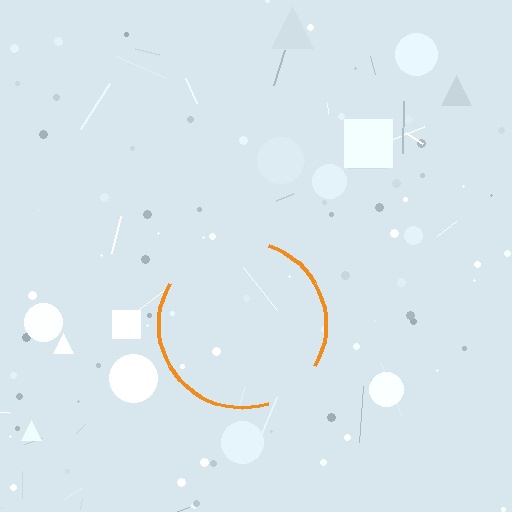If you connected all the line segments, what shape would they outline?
They would outline a circle.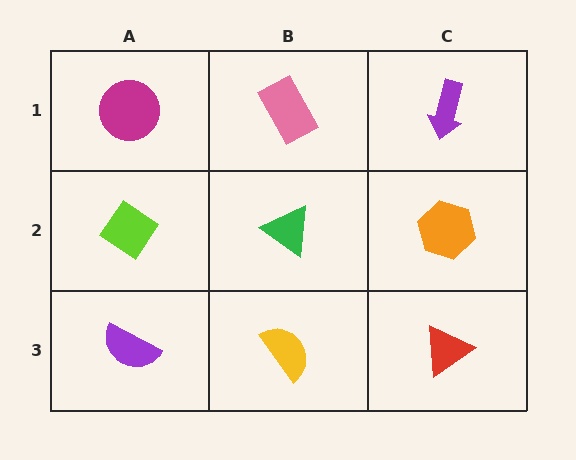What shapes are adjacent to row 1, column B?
A green triangle (row 2, column B), a magenta circle (row 1, column A), a purple arrow (row 1, column C).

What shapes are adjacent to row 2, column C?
A purple arrow (row 1, column C), a red triangle (row 3, column C), a green triangle (row 2, column B).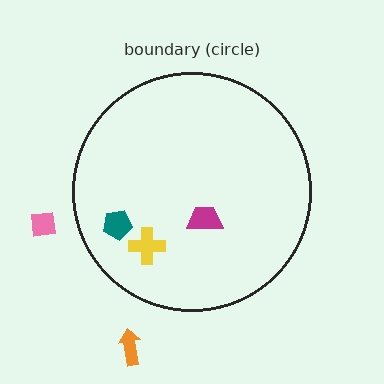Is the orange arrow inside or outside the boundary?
Outside.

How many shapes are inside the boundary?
3 inside, 2 outside.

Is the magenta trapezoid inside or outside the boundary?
Inside.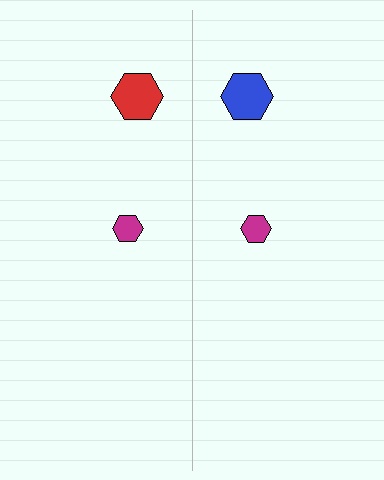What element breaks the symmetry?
The blue hexagon on the right side breaks the symmetry — its mirror counterpart is red.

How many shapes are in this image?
There are 4 shapes in this image.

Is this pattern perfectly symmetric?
No, the pattern is not perfectly symmetric. The blue hexagon on the right side breaks the symmetry — its mirror counterpart is red.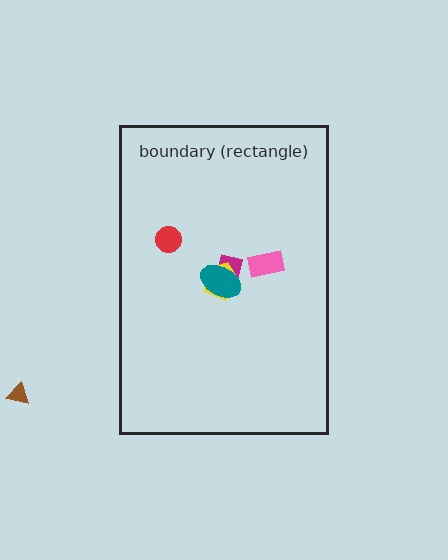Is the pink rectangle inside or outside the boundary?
Inside.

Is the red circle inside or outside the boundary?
Inside.